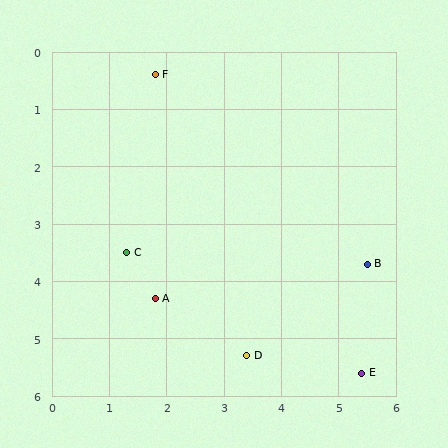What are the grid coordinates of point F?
Point F is at approximately (1.8, 0.4).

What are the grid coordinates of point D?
Point D is at approximately (3.4, 5.3).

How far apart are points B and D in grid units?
Points B and D are about 2.6 grid units apart.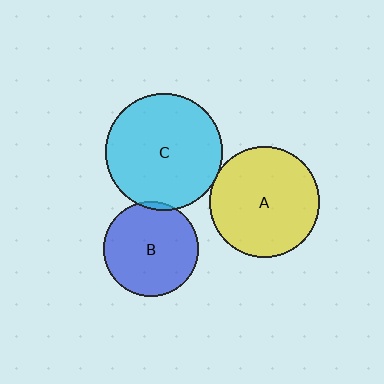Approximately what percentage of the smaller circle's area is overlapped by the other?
Approximately 5%.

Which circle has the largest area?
Circle C (cyan).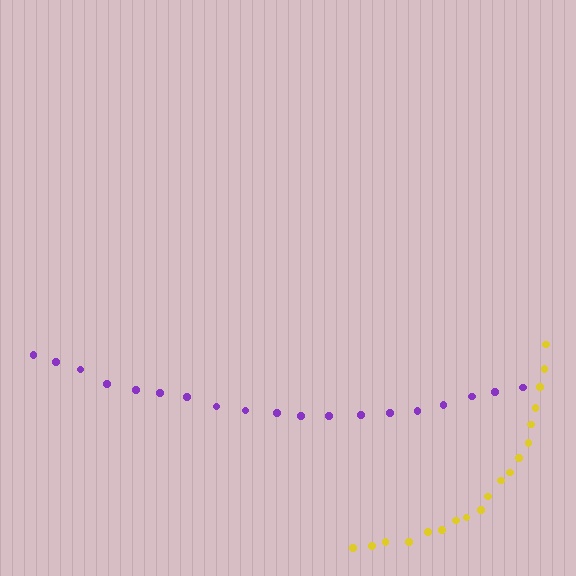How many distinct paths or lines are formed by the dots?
There are 2 distinct paths.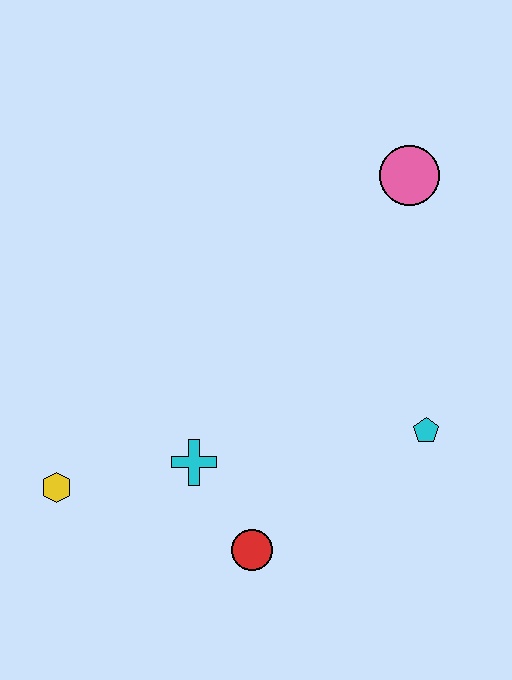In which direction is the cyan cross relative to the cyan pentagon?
The cyan cross is to the left of the cyan pentagon.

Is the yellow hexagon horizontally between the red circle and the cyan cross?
No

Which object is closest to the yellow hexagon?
The cyan cross is closest to the yellow hexagon.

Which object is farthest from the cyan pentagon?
The yellow hexagon is farthest from the cyan pentagon.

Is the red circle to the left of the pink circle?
Yes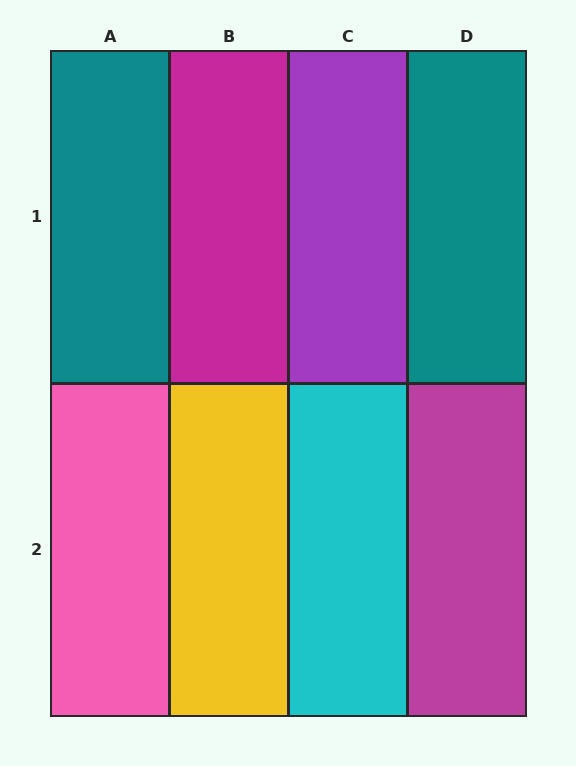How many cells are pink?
1 cell is pink.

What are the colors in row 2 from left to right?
Pink, yellow, cyan, magenta.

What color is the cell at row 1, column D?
Teal.